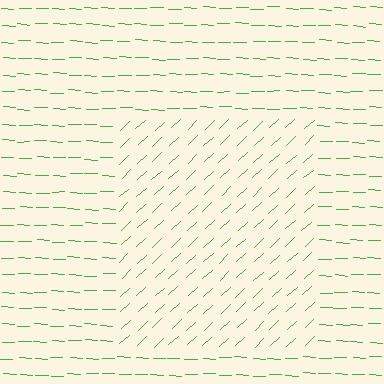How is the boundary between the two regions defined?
The boundary is defined purely by a change in line orientation (approximately 45 degrees difference). All lines are the same color and thickness.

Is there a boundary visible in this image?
Yes, there is a texture boundary formed by a change in line orientation.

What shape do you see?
I see a rectangle.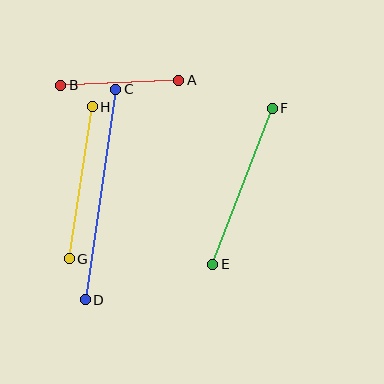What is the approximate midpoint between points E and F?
The midpoint is at approximately (242, 186) pixels.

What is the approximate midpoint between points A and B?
The midpoint is at approximately (120, 83) pixels.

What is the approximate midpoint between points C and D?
The midpoint is at approximately (101, 195) pixels.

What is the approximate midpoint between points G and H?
The midpoint is at approximately (81, 183) pixels.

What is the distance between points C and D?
The distance is approximately 213 pixels.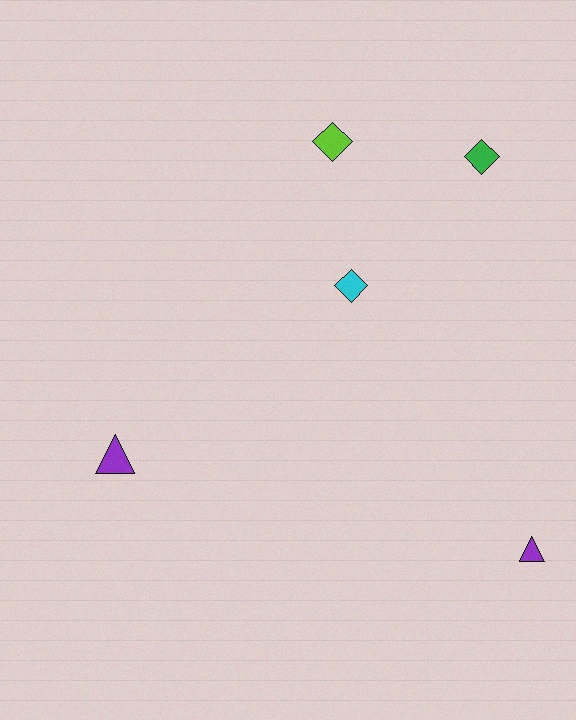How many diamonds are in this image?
There are 3 diamonds.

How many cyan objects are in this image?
There is 1 cyan object.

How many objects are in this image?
There are 5 objects.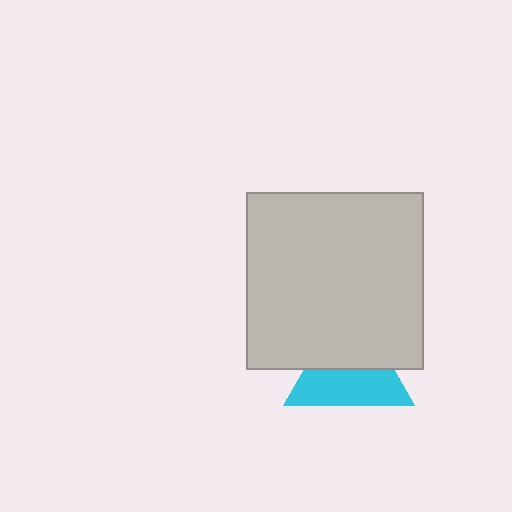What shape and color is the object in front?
The object in front is a light gray square.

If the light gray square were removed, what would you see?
You would see the complete cyan triangle.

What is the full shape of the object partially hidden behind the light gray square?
The partially hidden object is a cyan triangle.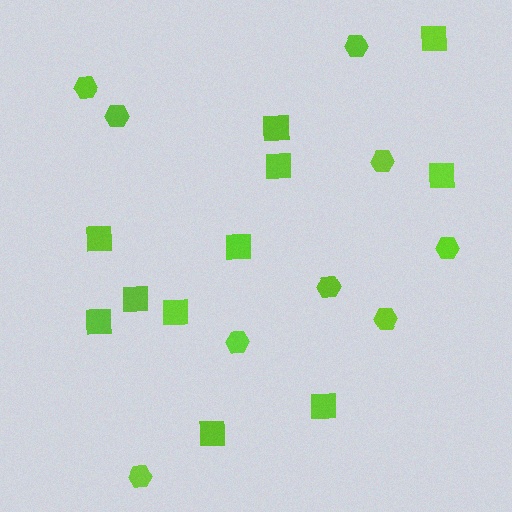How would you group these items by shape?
There are 2 groups: one group of squares (11) and one group of hexagons (9).